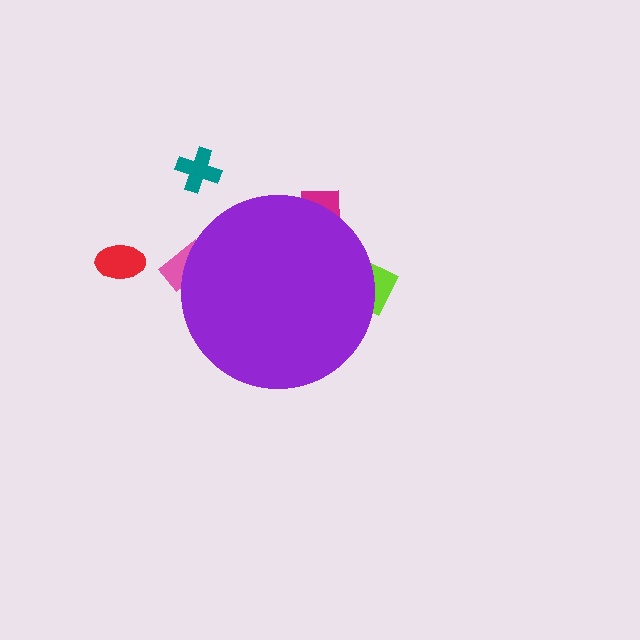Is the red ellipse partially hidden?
No, the red ellipse is fully visible.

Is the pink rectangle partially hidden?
Yes, the pink rectangle is partially hidden behind the purple circle.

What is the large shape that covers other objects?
A purple circle.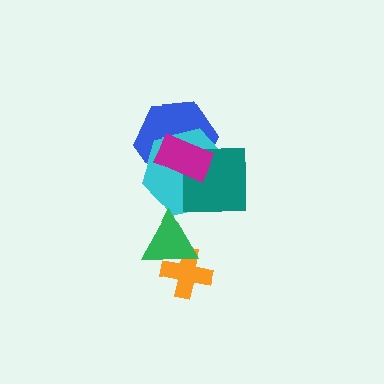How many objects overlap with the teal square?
3 objects overlap with the teal square.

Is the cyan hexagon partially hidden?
Yes, it is partially covered by another shape.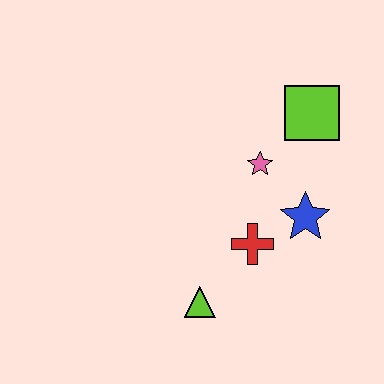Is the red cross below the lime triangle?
No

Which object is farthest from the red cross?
The lime square is farthest from the red cross.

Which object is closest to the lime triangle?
The red cross is closest to the lime triangle.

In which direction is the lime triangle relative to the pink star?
The lime triangle is below the pink star.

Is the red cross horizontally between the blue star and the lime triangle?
Yes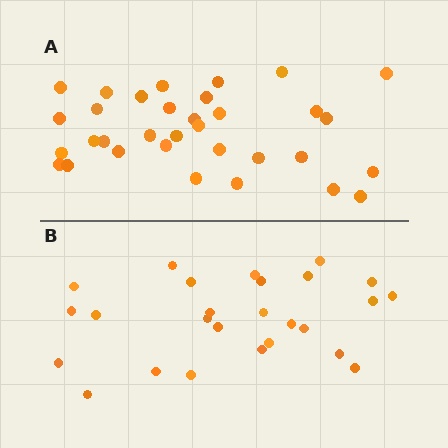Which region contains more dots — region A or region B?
Region A (the top region) has more dots.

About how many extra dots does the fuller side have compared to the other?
Region A has roughly 8 or so more dots than region B.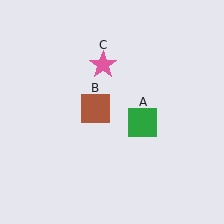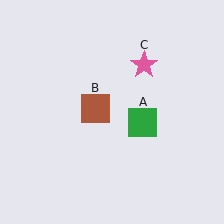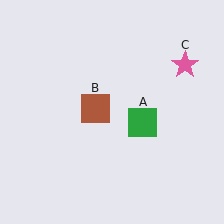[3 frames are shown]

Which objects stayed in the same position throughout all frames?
Green square (object A) and brown square (object B) remained stationary.